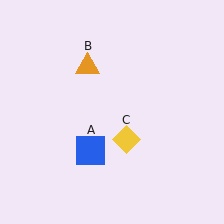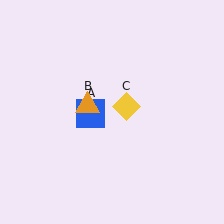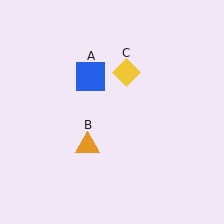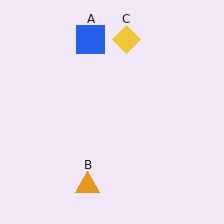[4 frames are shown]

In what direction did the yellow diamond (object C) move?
The yellow diamond (object C) moved up.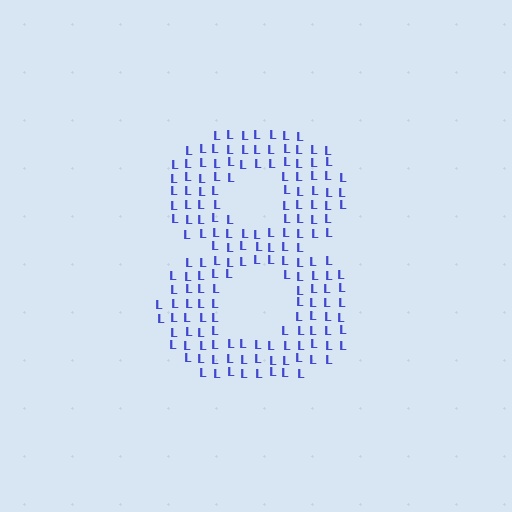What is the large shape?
The large shape is the digit 8.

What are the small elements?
The small elements are letter L's.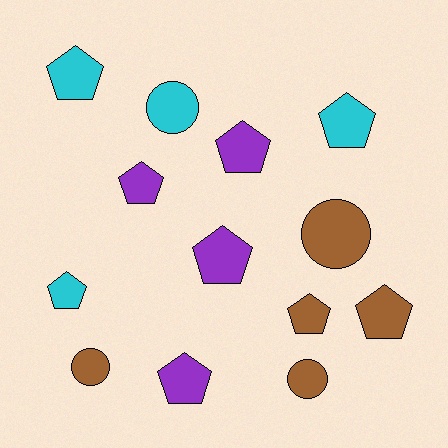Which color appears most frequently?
Brown, with 5 objects.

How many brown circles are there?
There are 3 brown circles.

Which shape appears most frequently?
Pentagon, with 9 objects.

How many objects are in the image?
There are 13 objects.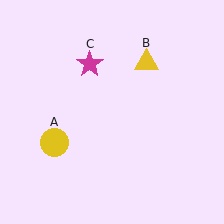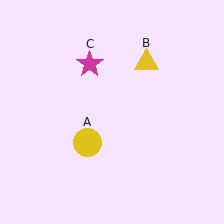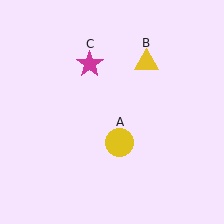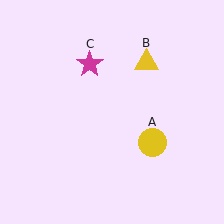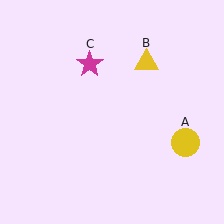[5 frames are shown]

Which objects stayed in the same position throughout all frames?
Yellow triangle (object B) and magenta star (object C) remained stationary.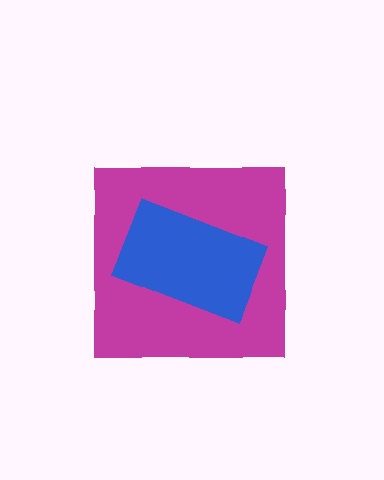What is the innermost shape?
The blue rectangle.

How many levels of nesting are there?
2.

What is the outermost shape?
The magenta square.